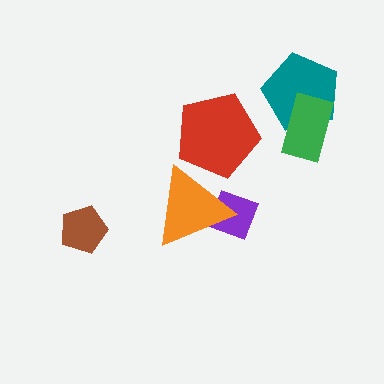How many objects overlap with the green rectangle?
1 object overlaps with the green rectangle.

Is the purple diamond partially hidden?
Yes, it is partially covered by another shape.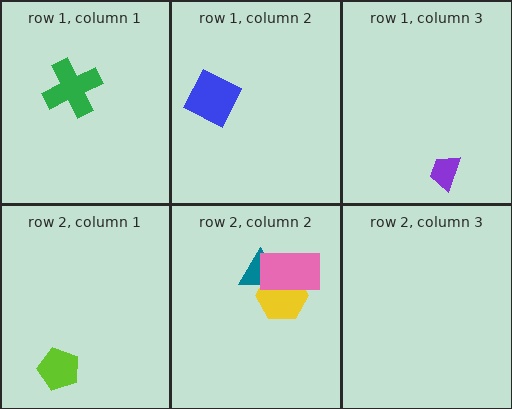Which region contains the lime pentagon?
The row 2, column 1 region.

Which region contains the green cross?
The row 1, column 1 region.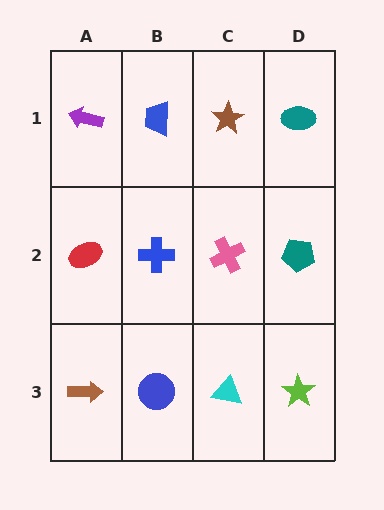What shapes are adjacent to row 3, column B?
A blue cross (row 2, column B), a brown arrow (row 3, column A), a cyan triangle (row 3, column C).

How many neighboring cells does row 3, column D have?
2.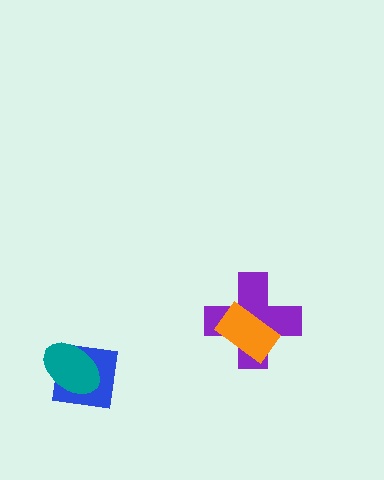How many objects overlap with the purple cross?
1 object overlaps with the purple cross.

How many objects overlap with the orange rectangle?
1 object overlaps with the orange rectangle.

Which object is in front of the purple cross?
The orange rectangle is in front of the purple cross.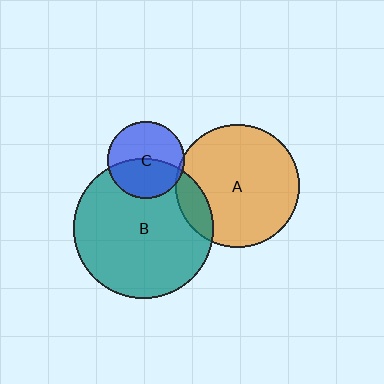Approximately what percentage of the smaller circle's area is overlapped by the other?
Approximately 45%.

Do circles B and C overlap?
Yes.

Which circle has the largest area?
Circle B (teal).